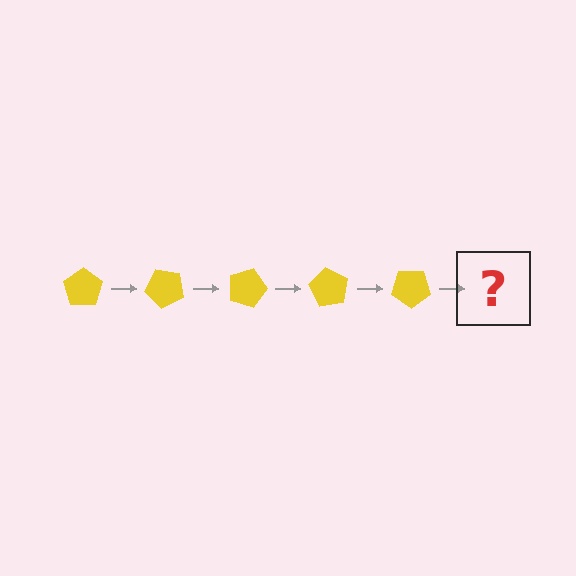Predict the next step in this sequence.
The next step is a yellow pentagon rotated 225 degrees.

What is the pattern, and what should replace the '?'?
The pattern is that the pentagon rotates 45 degrees each step. The '?' should be a yellow pentagon rotated 225 degrees.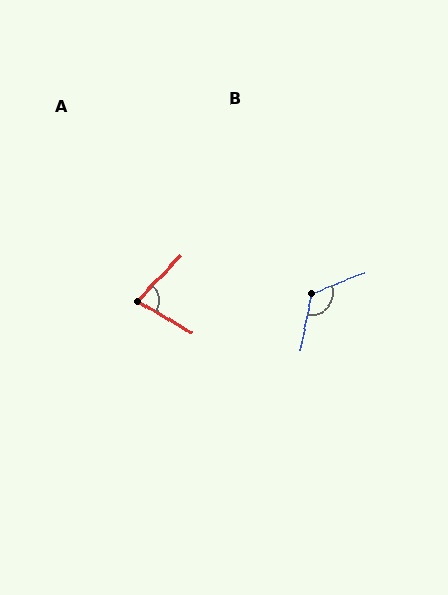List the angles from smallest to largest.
A (76°), B (123°).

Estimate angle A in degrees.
Approximately 76 degrees.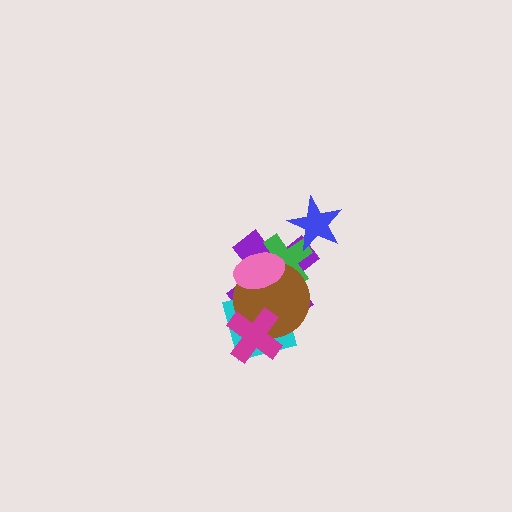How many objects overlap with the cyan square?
4 objects overlap with the cyan square.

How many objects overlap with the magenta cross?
3 objects overlap with the magenta cross.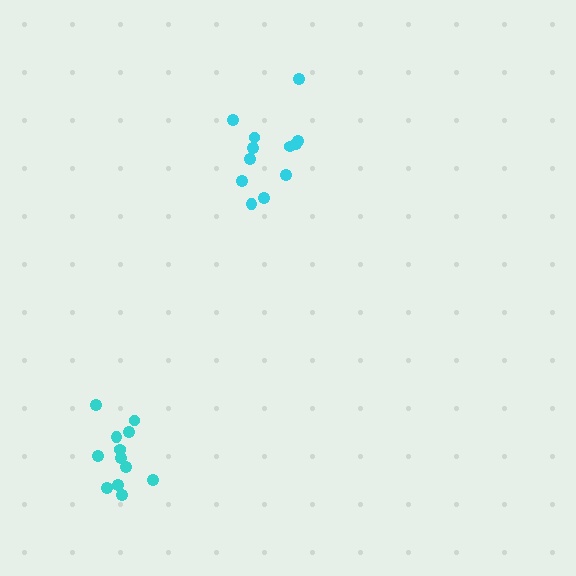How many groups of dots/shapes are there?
There are 2 groups.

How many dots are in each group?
Group 1: 12 dots, Group 2: 12 dots (24 total).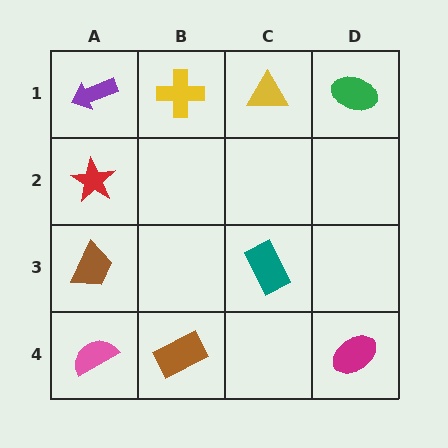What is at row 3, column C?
A teal rectangle.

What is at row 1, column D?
A green ellipse.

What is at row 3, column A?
A brown trapezoid.